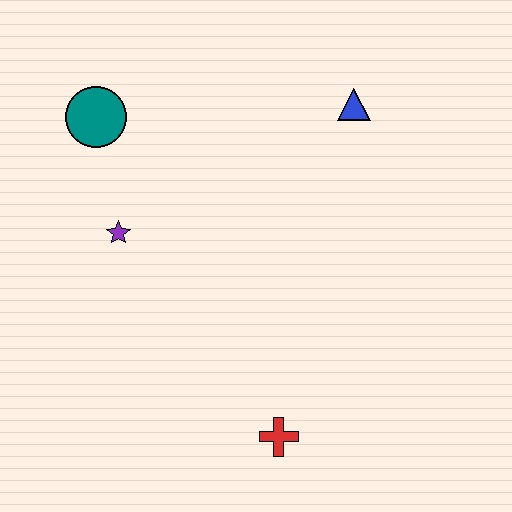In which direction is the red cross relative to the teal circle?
The red cross is below the teal circle.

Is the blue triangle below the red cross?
No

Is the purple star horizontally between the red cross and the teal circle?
Yes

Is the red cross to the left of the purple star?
No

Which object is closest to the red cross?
The purple star is closest to the red cross.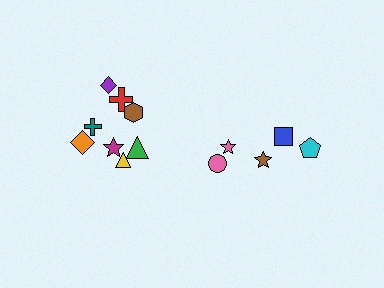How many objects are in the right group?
There are 5 objects.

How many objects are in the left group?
There are 8 objects.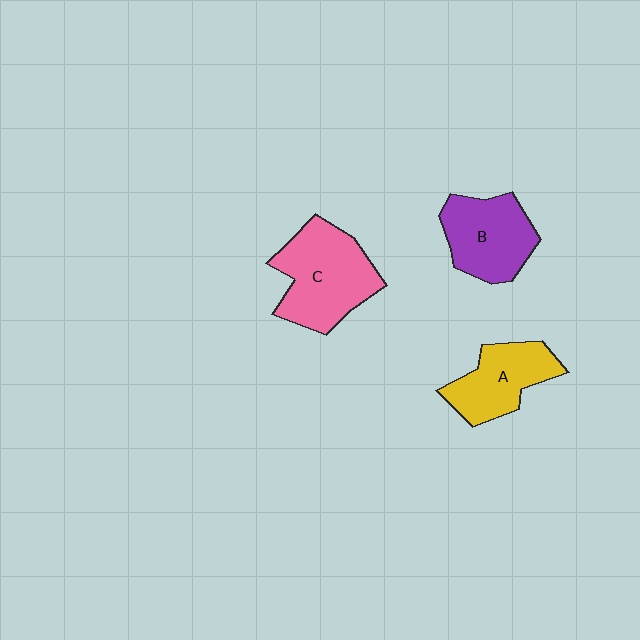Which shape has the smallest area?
Shape A (yellow).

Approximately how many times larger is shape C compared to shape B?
Approximately 1.2 times.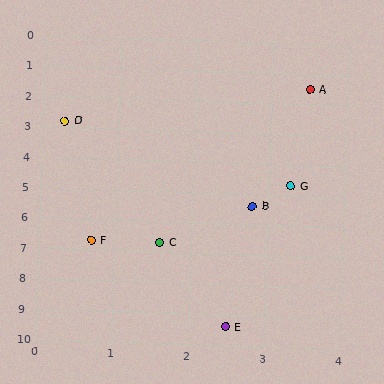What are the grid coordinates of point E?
Point E is at approximately (2.5, 9.4).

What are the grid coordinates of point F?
Point F is at approximately (0.7, 6.7).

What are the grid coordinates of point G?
Point G is at approximately (3.3, 4.7).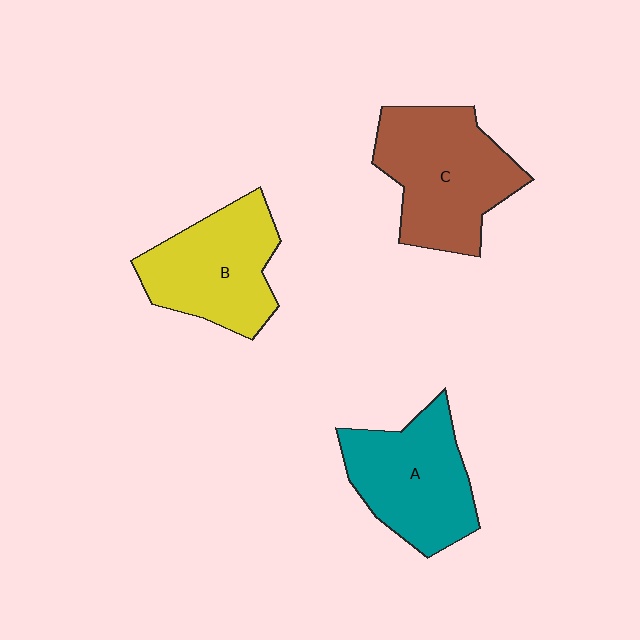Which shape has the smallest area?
Shape B (yellow).